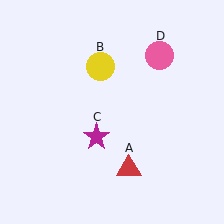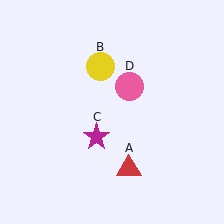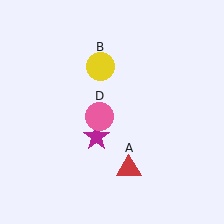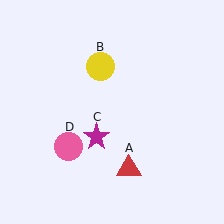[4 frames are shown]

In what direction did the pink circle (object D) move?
The pink circle (object D) moved down and to the left.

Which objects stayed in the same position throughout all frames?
Red triangle (object A) and yellow circle (object B) and magenta star (object C) remained stationary.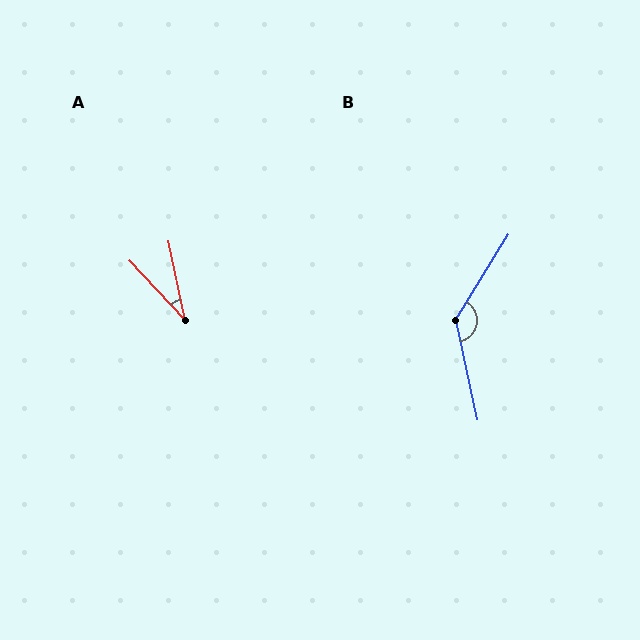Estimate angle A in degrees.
Approximately 31 degrees.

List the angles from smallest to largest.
A (31°), B (136°).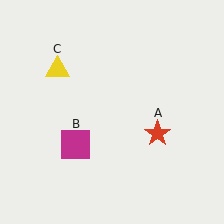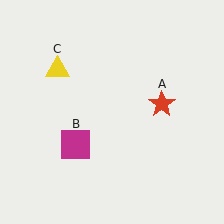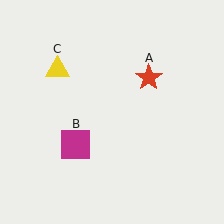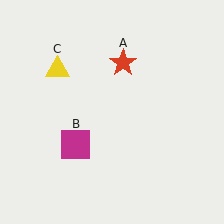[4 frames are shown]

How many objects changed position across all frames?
1 object changed position: red star (object A).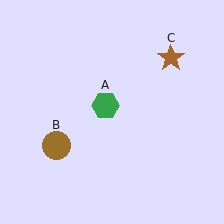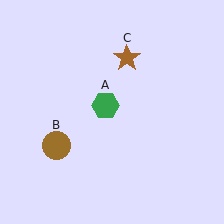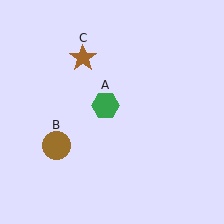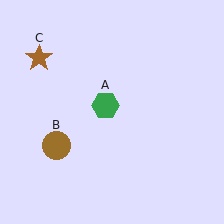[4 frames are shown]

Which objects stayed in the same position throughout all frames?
Green hexagon (object A) and brown circle (object B) remained stationary.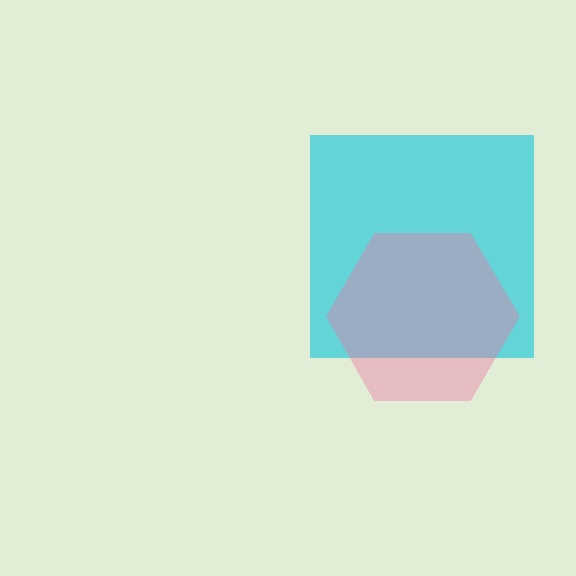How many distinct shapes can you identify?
There are 2 distinct shapes: a cyan square, a pink hexagon.